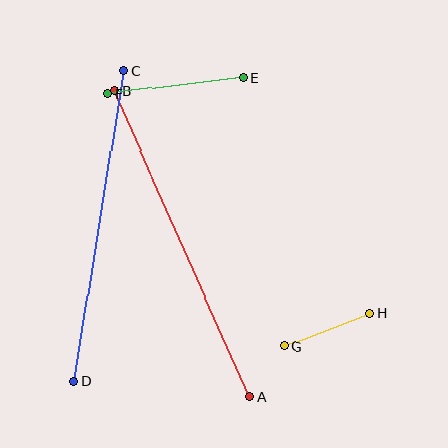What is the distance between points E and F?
The distance is approximately 136 pixels.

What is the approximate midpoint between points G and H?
The midpoint is at approximately (327, 330) pixels.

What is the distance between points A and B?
The distance is approximately 334 pixels.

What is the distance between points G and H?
The distance is approximately 92 pixels.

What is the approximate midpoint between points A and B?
The midpoint is at approximately (182, 244) pixels.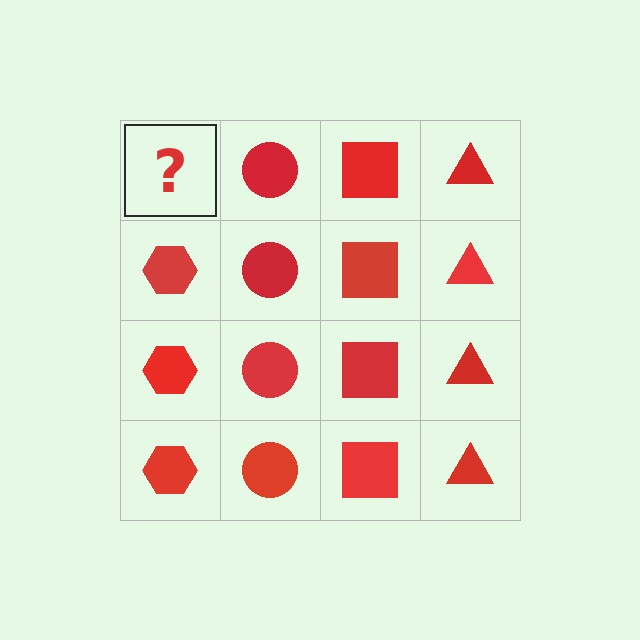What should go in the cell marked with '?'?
The missing cell should contain a red hexagon.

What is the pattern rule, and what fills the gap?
The rule is that each column has a consistent shape. The gap should be filled with a red hexagon.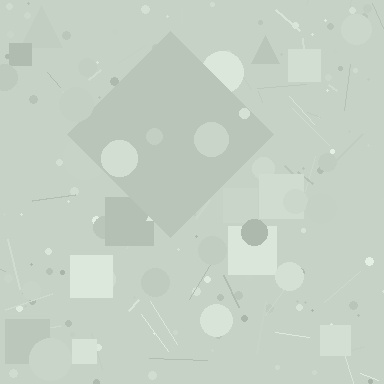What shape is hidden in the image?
A diamond is hidden in the image.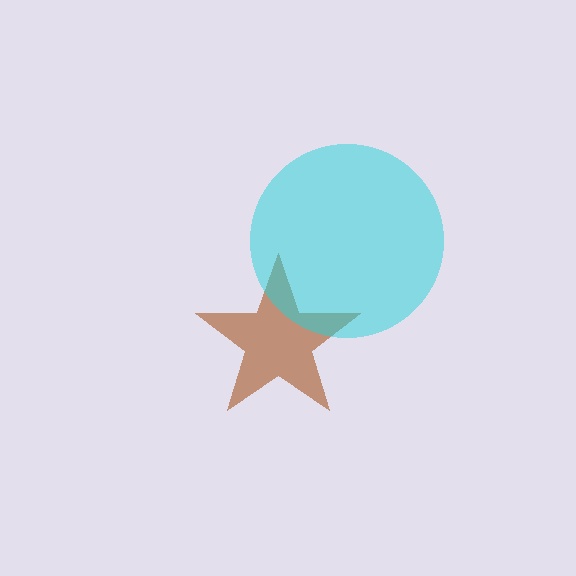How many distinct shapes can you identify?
There are 2 distinct shapes: a brown star, a cyan circle.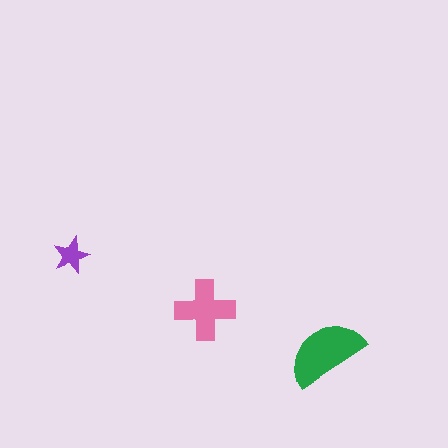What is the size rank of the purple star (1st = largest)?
3rd.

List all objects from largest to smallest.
The green semicircle, the pink cross, the purple star.